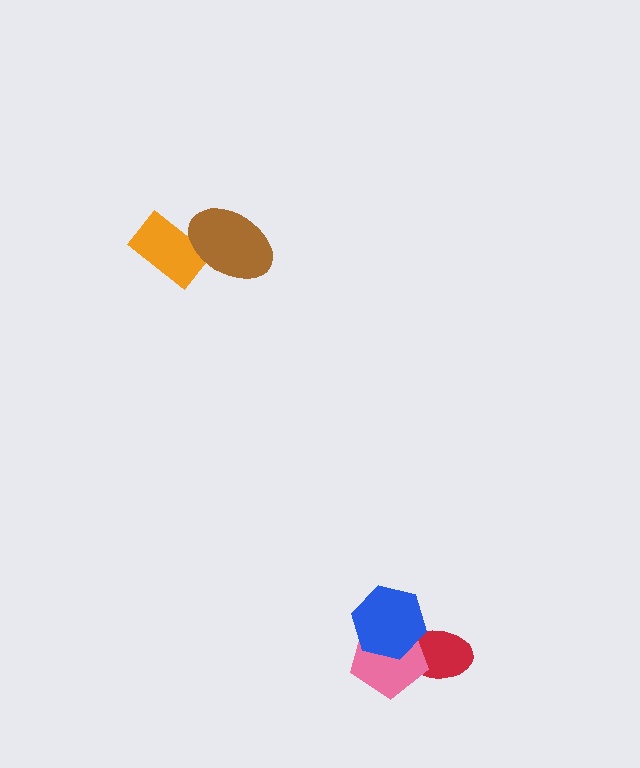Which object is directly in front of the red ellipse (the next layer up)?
The pink pentagon is directly in front of the red ellipse.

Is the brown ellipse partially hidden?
No, no other shape covers it.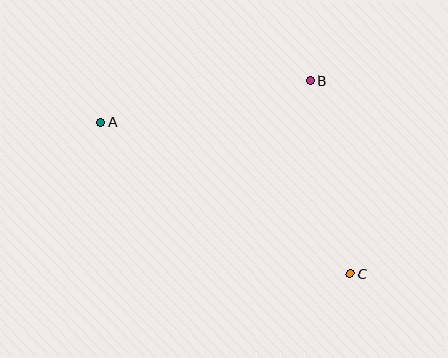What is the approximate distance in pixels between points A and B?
The distance between A and B is approximately 213 pixels.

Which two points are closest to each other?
Points B and C are closest to each other.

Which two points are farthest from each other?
Points A and C are farthest from each other.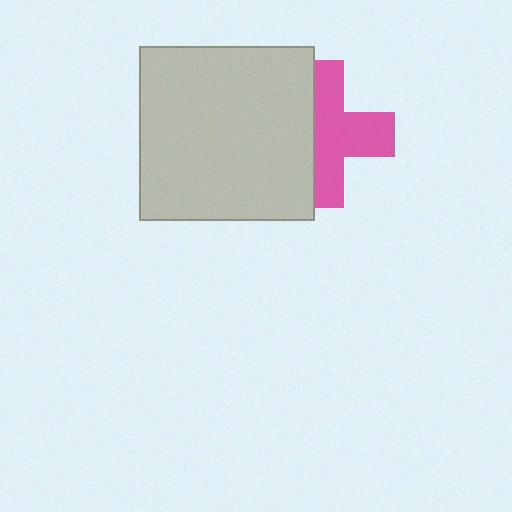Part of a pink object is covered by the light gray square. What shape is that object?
It is a cross.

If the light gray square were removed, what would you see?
You would see the complete pink cross.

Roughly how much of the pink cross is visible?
About half of it is visible (roughly 58%).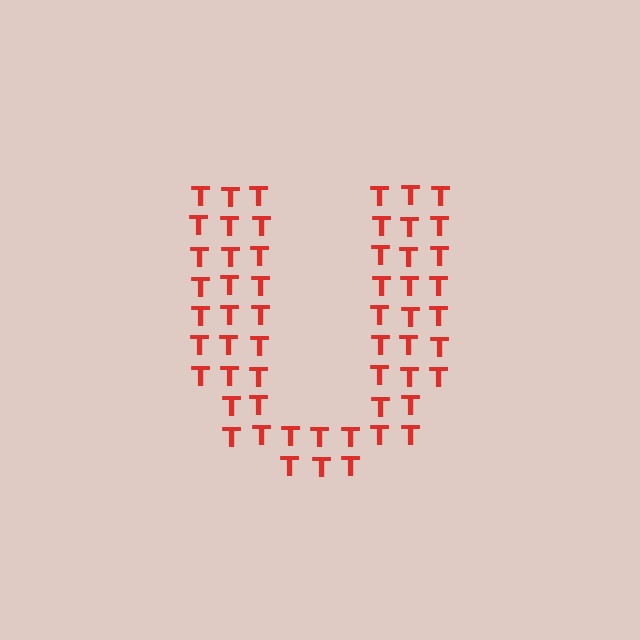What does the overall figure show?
The overall figure shows the letter U.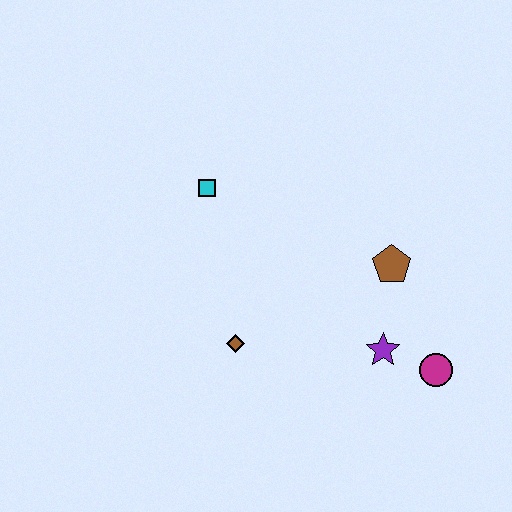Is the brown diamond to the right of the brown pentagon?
No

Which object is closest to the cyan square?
The brown diamond is closest to the cyan square.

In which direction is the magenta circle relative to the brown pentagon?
The magenta circle is below the brown pentagon.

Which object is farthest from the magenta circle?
The cyan square is farthest from the magenta circle.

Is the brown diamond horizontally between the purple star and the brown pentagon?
No